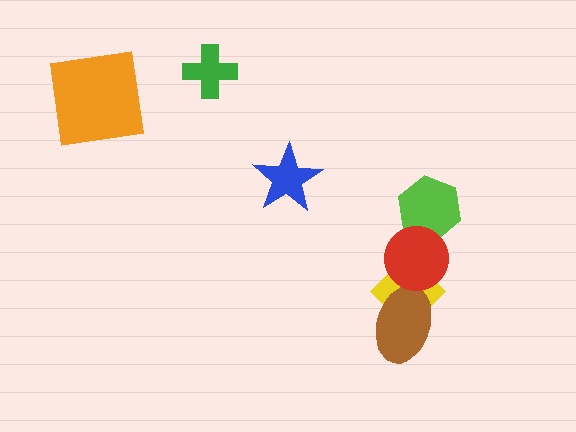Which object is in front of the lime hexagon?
The red circle is in front of the lime hexagon.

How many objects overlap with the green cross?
0 objects overlap with the green cross.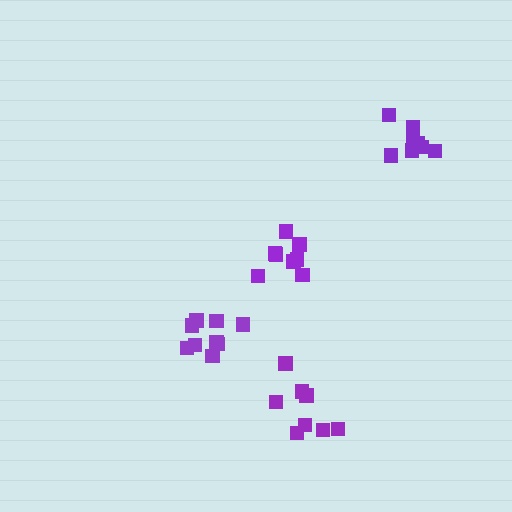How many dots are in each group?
Group 1: 9 dots, Group 2: 8 dots, Group 3: 8 dots, Group 4: 8 dots (33 total).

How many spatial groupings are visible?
There are 4 spatial groupings.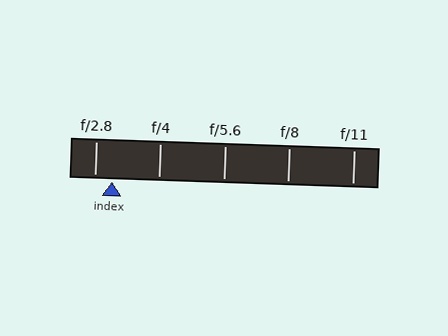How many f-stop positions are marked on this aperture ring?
There are 5 f-stop positions marked.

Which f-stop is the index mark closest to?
The index mark is closest to f/2.8.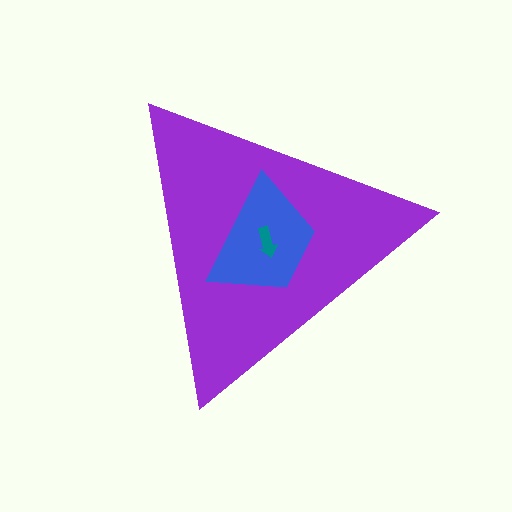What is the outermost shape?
The purple triangle.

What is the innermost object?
The teal arrow.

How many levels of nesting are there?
3.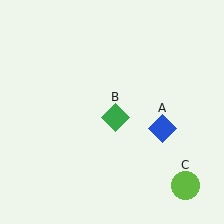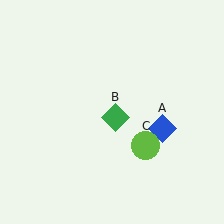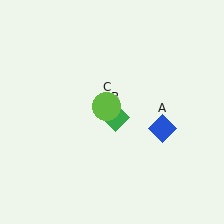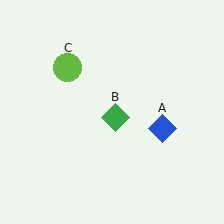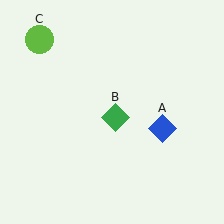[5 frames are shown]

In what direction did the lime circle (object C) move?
The lime circle (object C) moved up and to the left.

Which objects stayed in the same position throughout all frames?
Blue diamond (object A) and green diamond (object B) remained stationary.